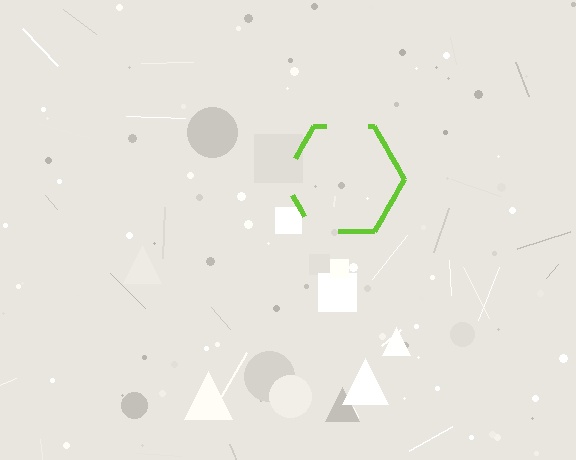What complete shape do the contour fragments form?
The contour fragments form a hexagon.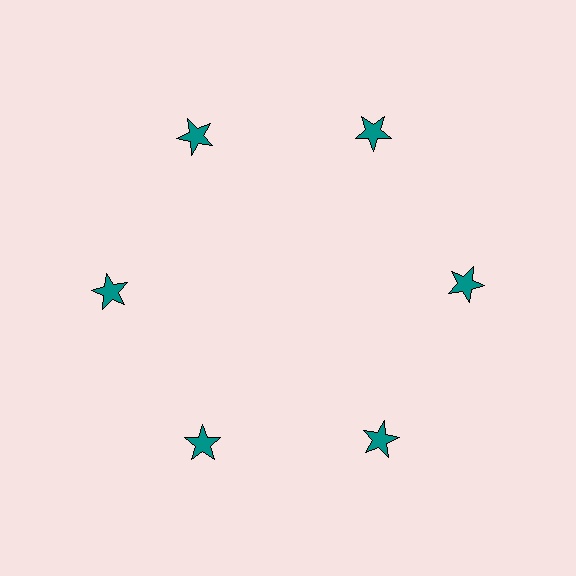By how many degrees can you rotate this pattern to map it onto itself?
The pattern maps onto itself every 60 degrees of rotation.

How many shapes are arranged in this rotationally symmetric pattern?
There are 6 shapes, arranged in 6 groups of 1.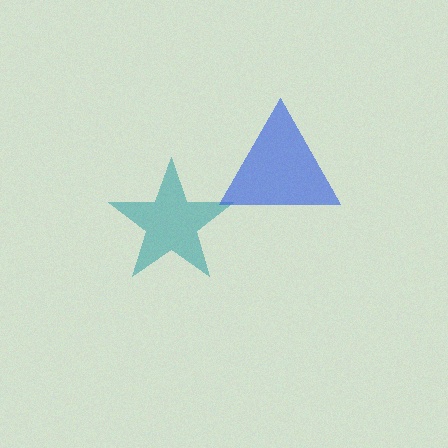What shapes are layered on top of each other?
The layered shapes are: a teal star, a blue triangle.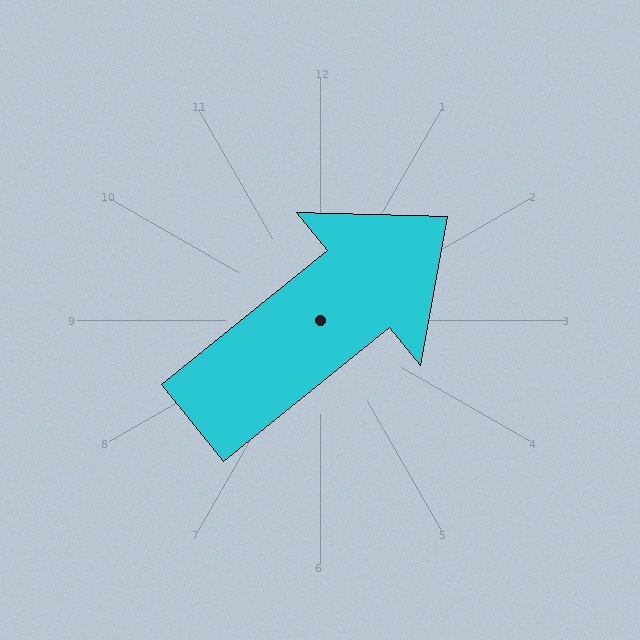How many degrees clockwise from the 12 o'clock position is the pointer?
Approximately 51 degrees.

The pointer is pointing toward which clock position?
Roughly 2 o'clock.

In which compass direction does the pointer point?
Northeast.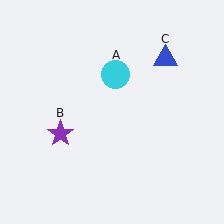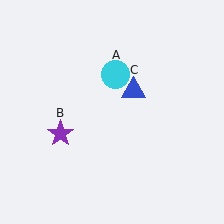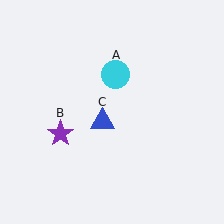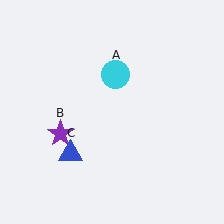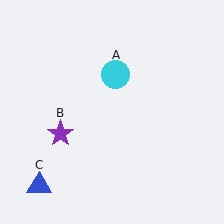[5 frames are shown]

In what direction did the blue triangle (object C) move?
The blue triangle (object C) moved down and to the left.